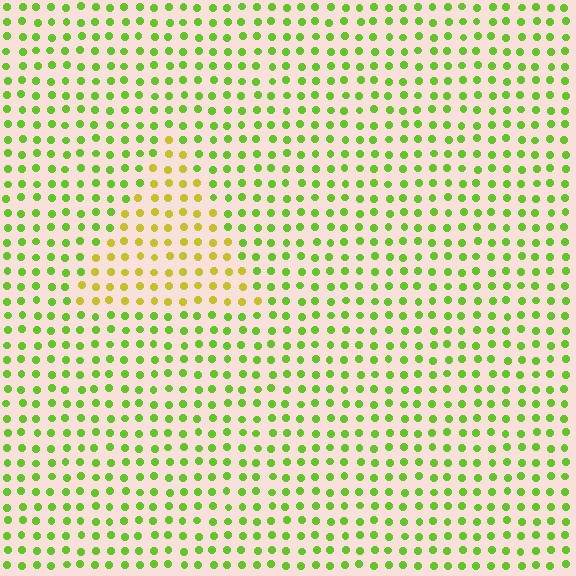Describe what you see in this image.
The image is filled with small lime elements in a uniform arrangement. A triangle-shaped region is visible where the elements are tinted to a slightly different hue, forming a subtle color boundary.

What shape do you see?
I see a triangle.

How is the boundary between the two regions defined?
The boundary is defined purely by a slight shift in hue (about 41 degrees). Spacing, size, and orientation are identical on both sides.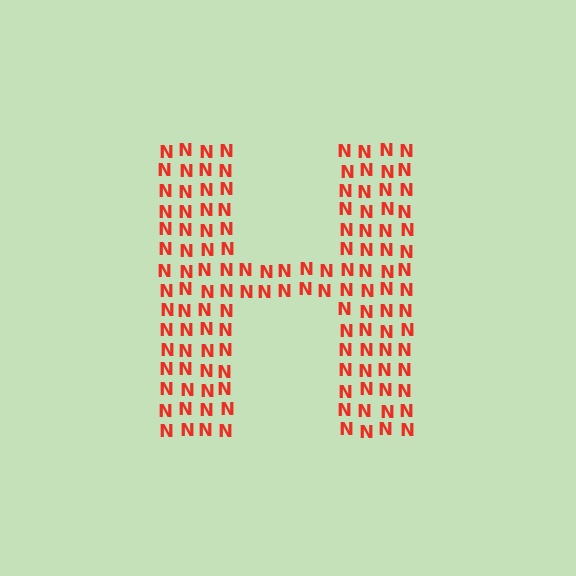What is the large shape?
The large shape is the letter H.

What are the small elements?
The small elements are letter N's.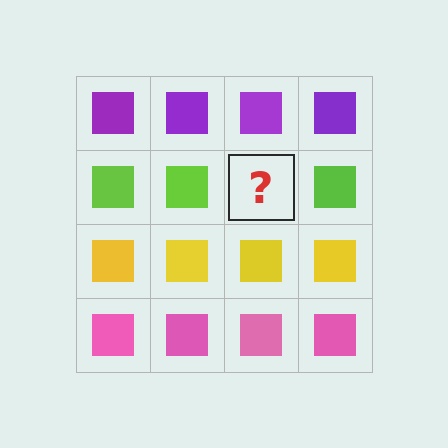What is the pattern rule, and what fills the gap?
The rule is that each row has a consistent color. The gap should be filled with a lime square.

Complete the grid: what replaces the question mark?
The question mark should be replaced with a lime square.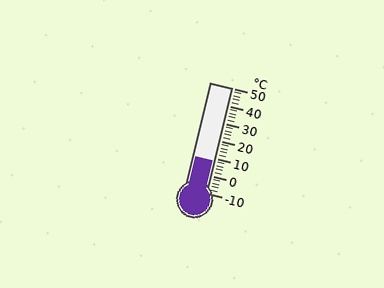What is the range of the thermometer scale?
The thermometer scale ranges from -10°C to 50°C.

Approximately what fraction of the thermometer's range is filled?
The thermometer is filled to approximately 30% of its range.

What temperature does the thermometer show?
The thermometer shows approximately 8°C.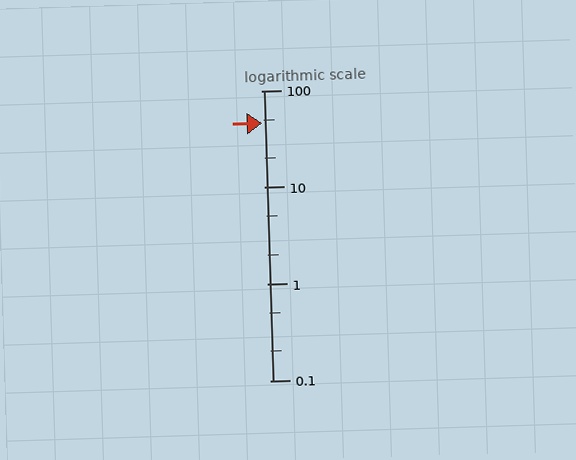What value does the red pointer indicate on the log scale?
The pointer indicates approximately 46.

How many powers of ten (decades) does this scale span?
The scale spans 3 decades, from 0.1 to 100.